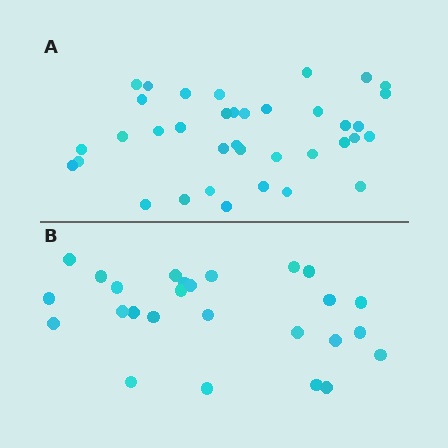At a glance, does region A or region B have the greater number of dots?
Region A (the top region) has more dots.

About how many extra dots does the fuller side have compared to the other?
Region A has roughly 12 or so more dots than region B.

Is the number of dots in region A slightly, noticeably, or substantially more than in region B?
Region A has noticeably more, but not dramatically so. The ratio is roughly 1.4 to 1.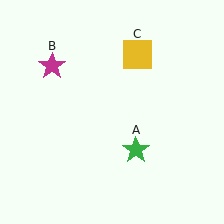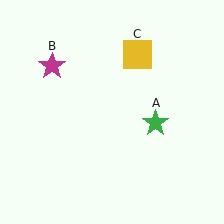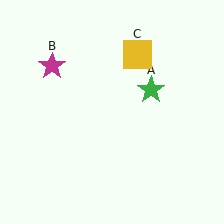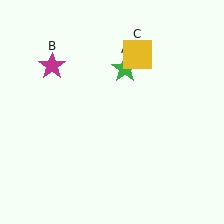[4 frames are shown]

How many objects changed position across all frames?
1 object changed position: green star (object A).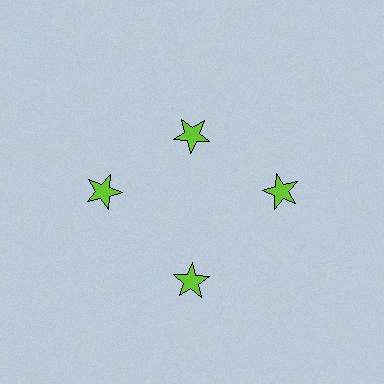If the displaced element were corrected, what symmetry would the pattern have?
It would have 4-fold rotational symmetry — the pattern would map onto itself every 90 degrees.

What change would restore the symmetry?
The symmetry would be restored by moving it outward, back onto the ring so that all 4 stars sit at equal angles and equal distance from the center.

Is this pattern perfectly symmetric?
No. The 4 lime stars are arranged in a ring, but one element near the 12 o'clock position is pulled inward toward the center, breaking the 4-fold rotational symmetry.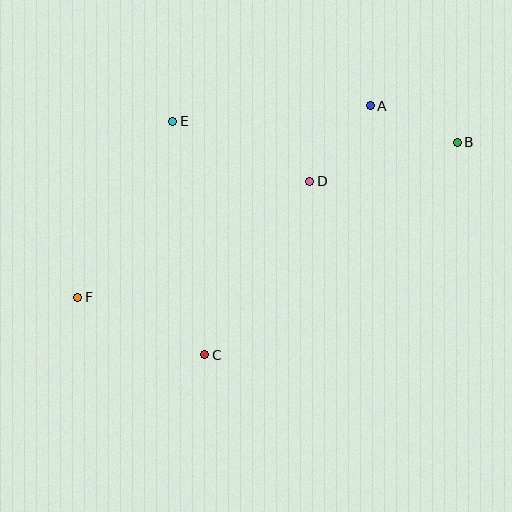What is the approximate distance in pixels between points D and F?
The distance between D and F is approximately 259 pixels.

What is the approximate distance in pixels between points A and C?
The distance between A and C is approximately 299 pixels.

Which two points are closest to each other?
Points A and B are closest to each other.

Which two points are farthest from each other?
Points B and F are farthest from each other.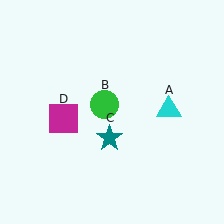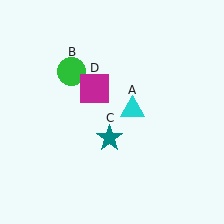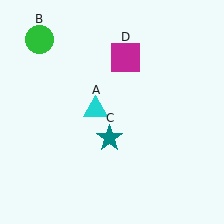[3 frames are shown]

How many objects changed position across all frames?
3 objects changed position: cyan triangle (object A), green circle (object B), magenta square (object D).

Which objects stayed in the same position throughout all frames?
Teal star (object C) remained stationary.